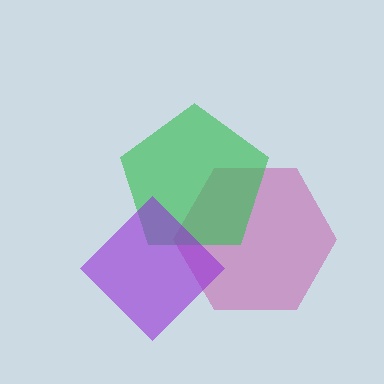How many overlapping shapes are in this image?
There are 3 overlapping shapes in the image.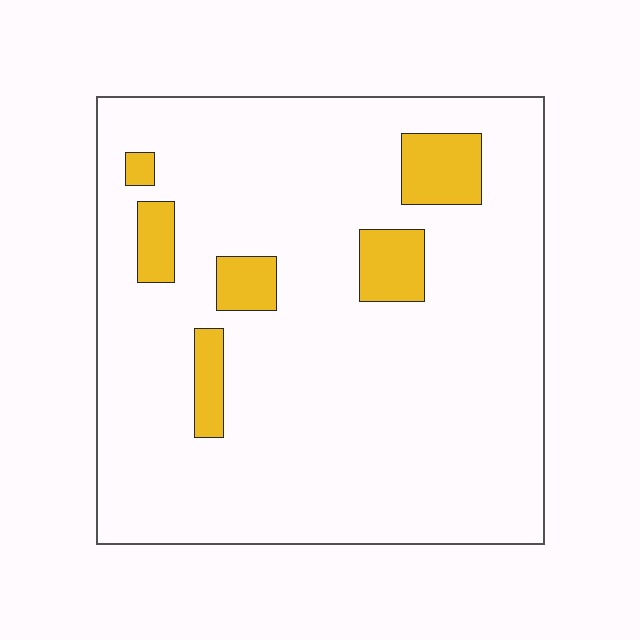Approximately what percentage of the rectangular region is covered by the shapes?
Approximately 10%.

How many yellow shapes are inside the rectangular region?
6.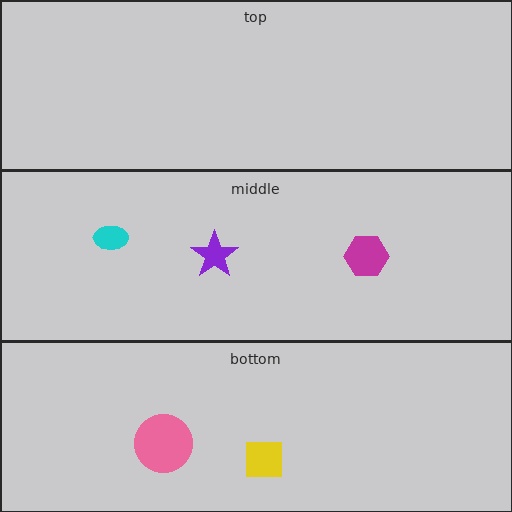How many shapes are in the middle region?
3.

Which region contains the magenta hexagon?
The middle region.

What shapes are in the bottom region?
The yellow square, the pink circle.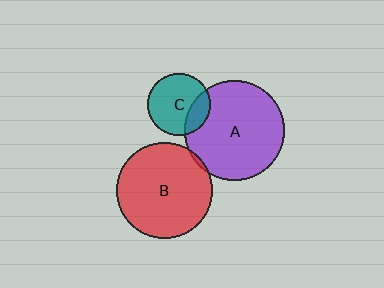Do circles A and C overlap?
Yes.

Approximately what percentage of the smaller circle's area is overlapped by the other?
Approximately 25%.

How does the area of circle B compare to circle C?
Approximately 2.4 times.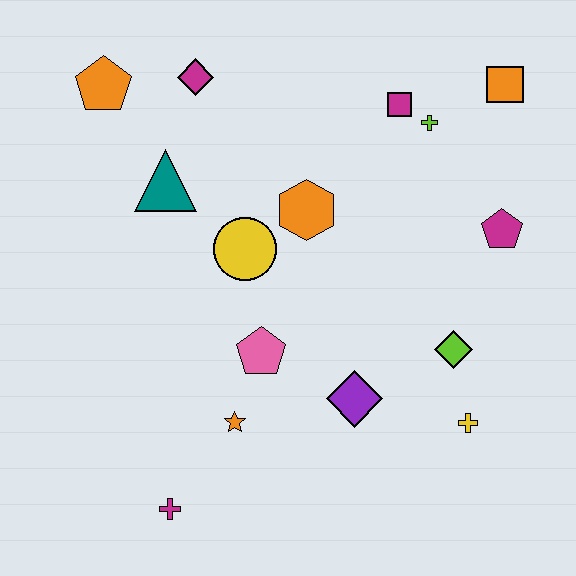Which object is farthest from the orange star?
The orange square is farthest from the orange star.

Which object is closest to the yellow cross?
The lime diamond is closest to the yellow cross.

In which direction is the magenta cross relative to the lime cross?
The magenta cross is below the lime cross.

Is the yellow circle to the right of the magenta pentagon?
No